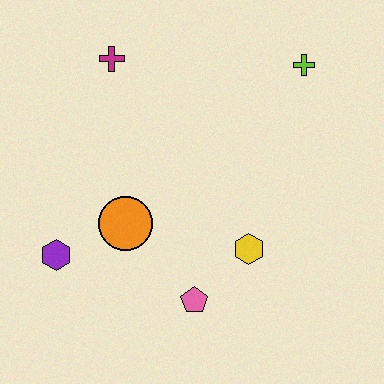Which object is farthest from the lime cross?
The purple hexagon is farthest from the lime cross.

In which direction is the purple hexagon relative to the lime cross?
The purple hexagon is to the left of the lime cross.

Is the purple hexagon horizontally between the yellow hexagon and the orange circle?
No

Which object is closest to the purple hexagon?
The orange circle is closest to the purple hexagon.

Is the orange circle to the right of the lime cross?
No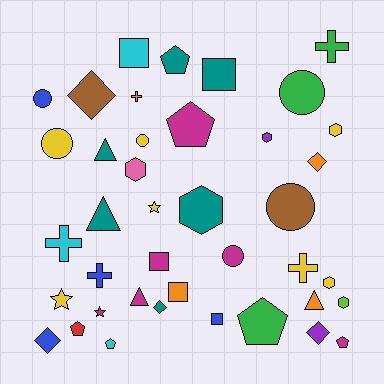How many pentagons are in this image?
There are 6 pentagons.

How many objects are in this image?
There are 40 objects.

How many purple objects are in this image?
There are 2 purple objects.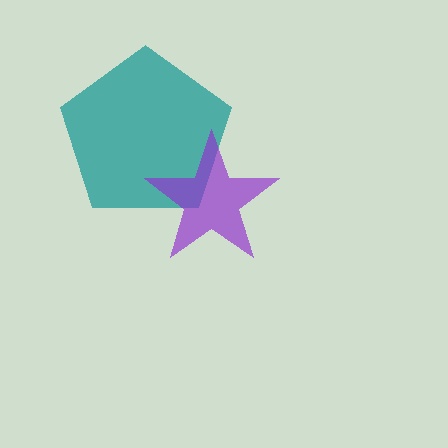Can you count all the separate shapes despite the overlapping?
Yes, there are 2 separate shapes.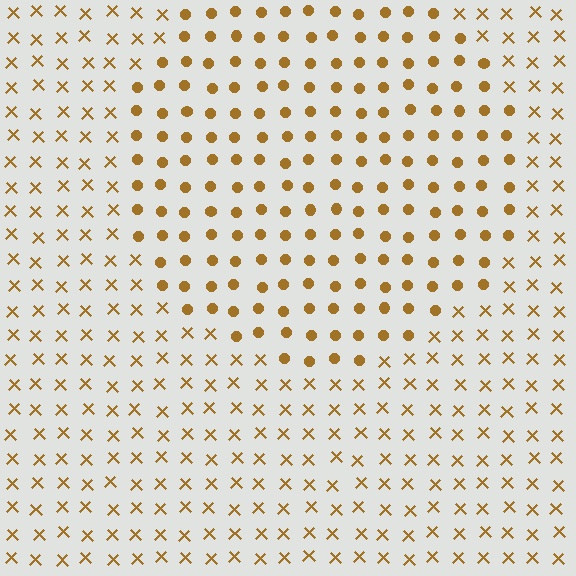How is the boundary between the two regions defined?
The boundary is defined by a change in element shape: circles inside vs. X marks outside. All elements share the same color and spacing.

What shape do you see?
I see a circle.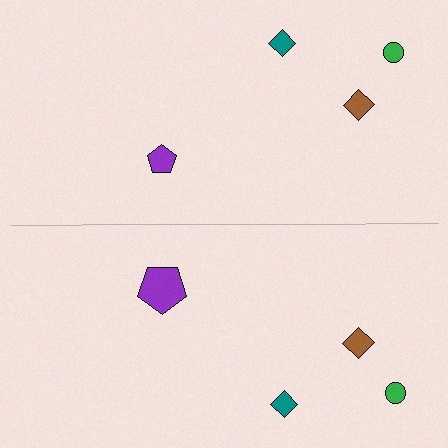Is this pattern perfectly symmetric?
No, the pattern is not perfectly symmetric. The purple pentagon on the bottom side has a different size than its mirror counterpart.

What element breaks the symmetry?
The purple pentagon on the bottom side has a different size than its mirror counterpart.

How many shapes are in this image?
There are 8 shapes in this image.